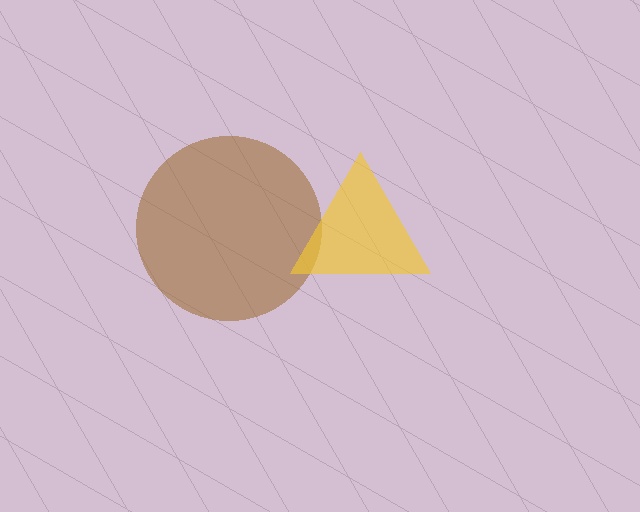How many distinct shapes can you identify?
There are 2 distinct shapes: a brown circle, a yellow triangle.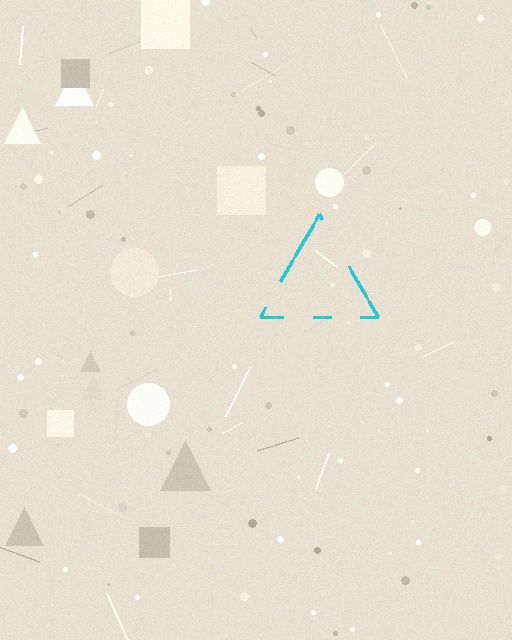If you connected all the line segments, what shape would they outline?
They would outline a triangle.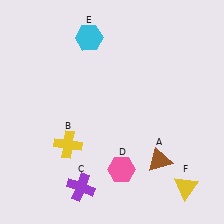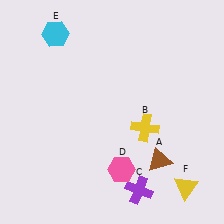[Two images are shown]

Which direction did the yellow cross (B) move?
The yellow cross (B) moved right.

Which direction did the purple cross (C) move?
The purple cross (C) moved right.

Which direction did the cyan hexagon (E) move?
The cyan hexagon (E) moved left.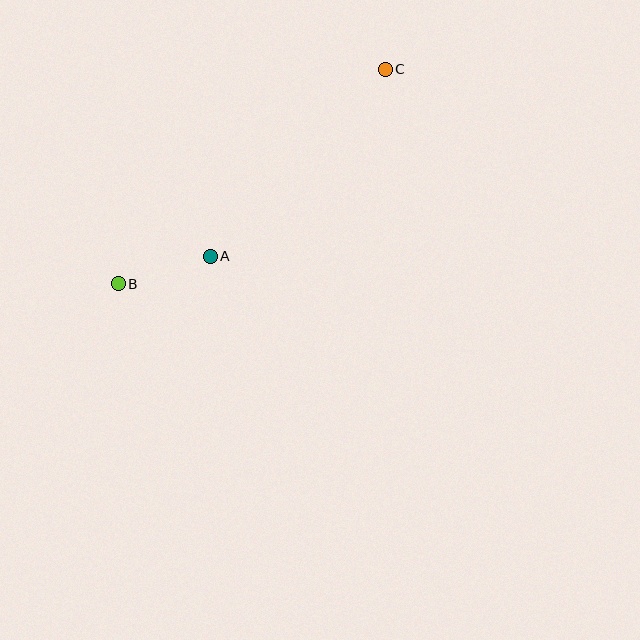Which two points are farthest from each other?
Points B and C are farthest from each other.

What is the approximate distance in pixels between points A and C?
The distance between A and C is approximately 256 pixels.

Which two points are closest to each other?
Points A and B are closest to each other.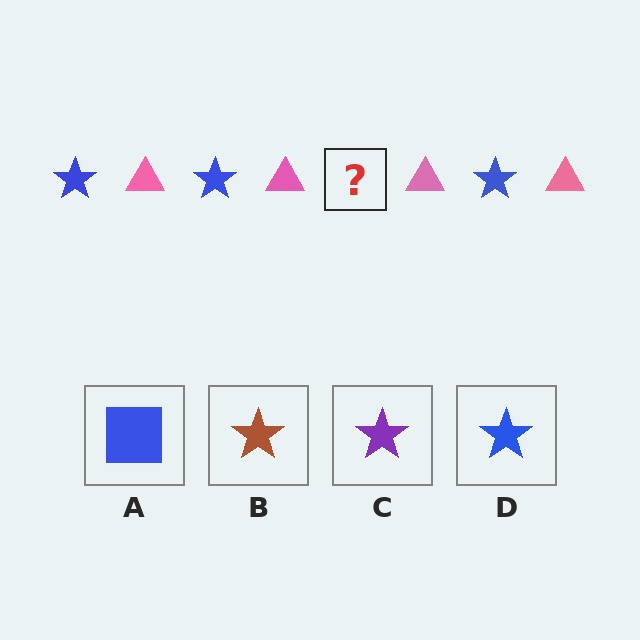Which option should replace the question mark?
Option D.